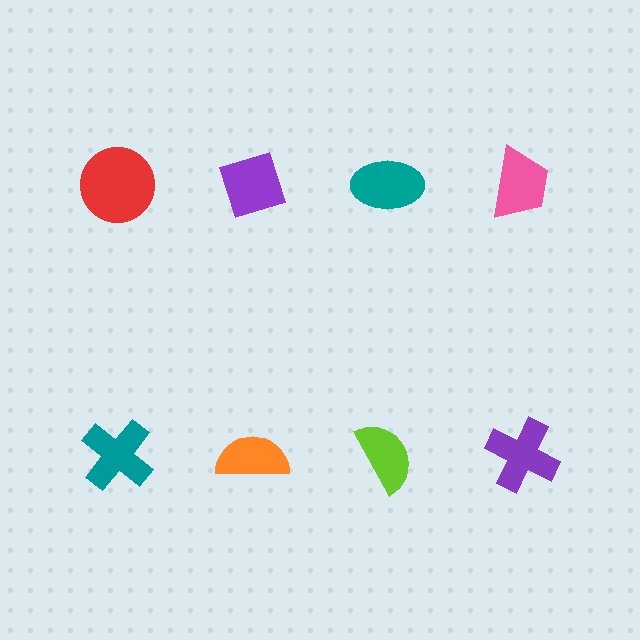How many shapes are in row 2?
4 shapes.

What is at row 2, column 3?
A lime semicircle.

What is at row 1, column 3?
A teal ellipse.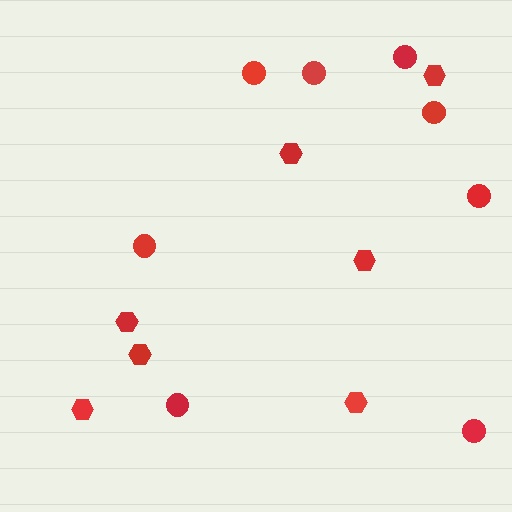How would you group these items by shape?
There are 2 groups: one group of hexagons (7) and one group of circles (8).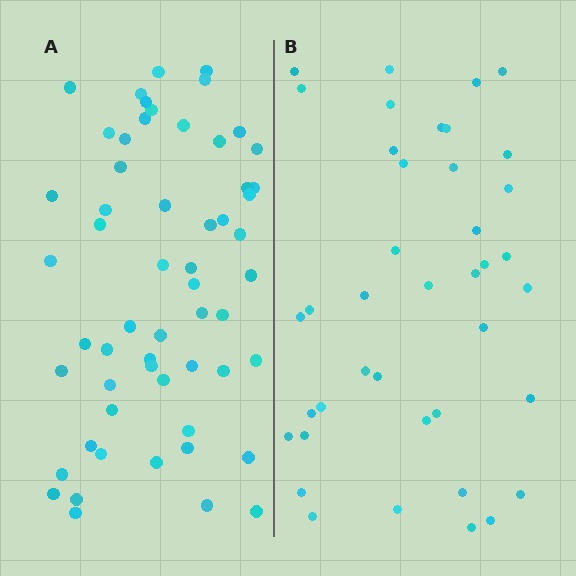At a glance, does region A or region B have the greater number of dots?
Region A (the left region) has more dots.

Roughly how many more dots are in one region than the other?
Region A has approximately 15 more dots than region B.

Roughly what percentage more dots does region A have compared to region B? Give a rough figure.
About 40% more.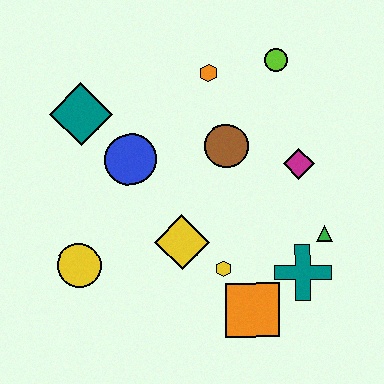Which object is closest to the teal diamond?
The blue circle is closest to the teal diamond.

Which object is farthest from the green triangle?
The teal diamond is farthest from the green triangle.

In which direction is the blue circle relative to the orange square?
The blue circle is above the orange square.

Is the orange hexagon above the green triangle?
Yes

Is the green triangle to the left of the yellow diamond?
No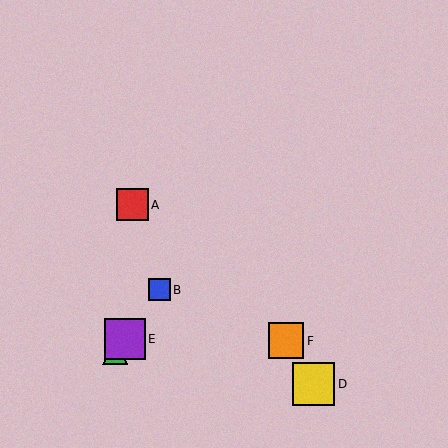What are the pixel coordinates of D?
Object D is at (313, 384).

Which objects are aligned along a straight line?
Objects B, C, E are aligned along a straight line.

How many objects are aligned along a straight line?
3 objects (B, C, E) are aligned along a straight line.